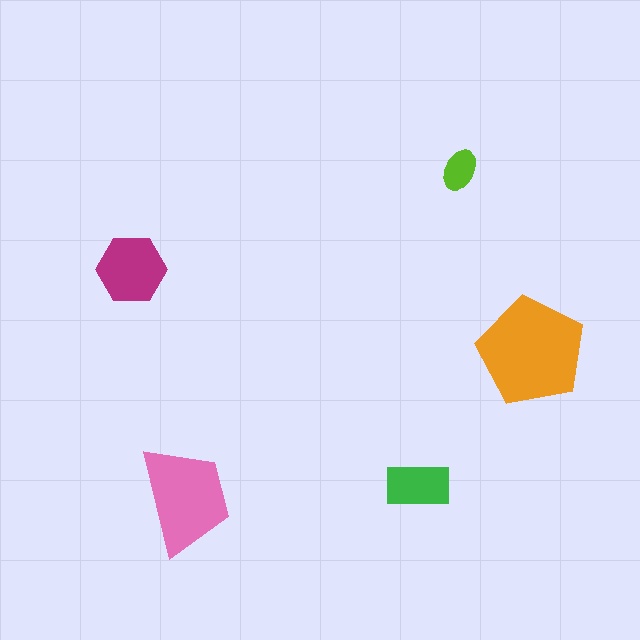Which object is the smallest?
The lime ellipse.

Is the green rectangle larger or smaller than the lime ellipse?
Larger.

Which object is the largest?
The orange pentagon.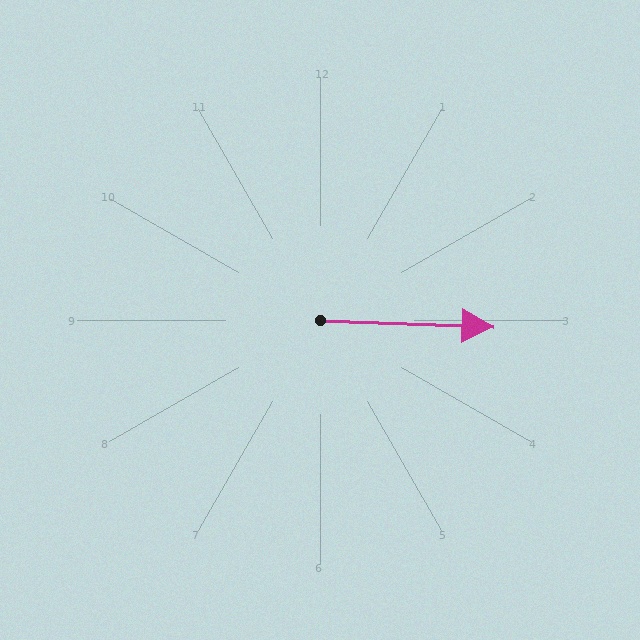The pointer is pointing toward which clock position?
Roughly 3 o'clock.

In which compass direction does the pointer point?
East.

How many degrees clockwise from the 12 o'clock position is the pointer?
Approximately 92 degrees.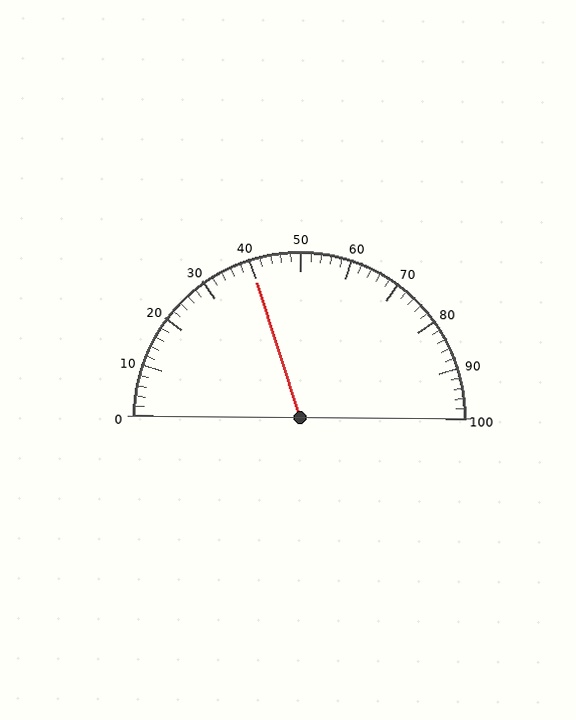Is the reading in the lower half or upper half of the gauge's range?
The reading is in the lower half of the range (0 to 100).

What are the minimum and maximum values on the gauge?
The gauge ranges from 0 to 100.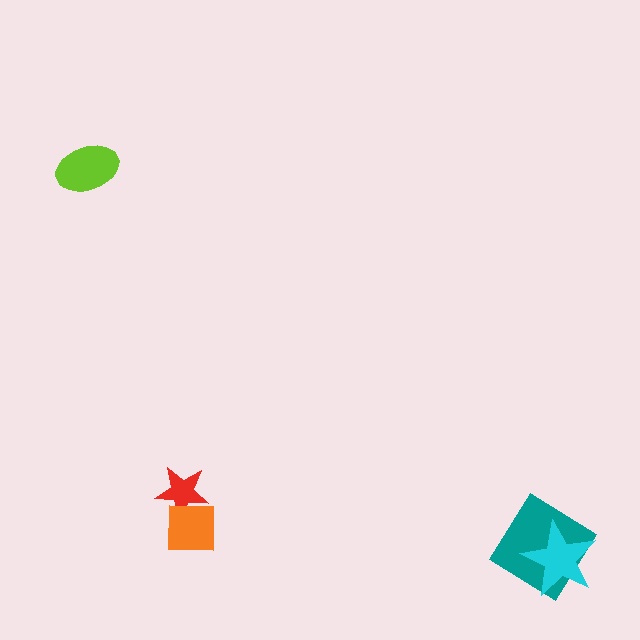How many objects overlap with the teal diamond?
1 object overlaps with the teal diamond.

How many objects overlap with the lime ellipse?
0 objects overlap with the lime ellipse.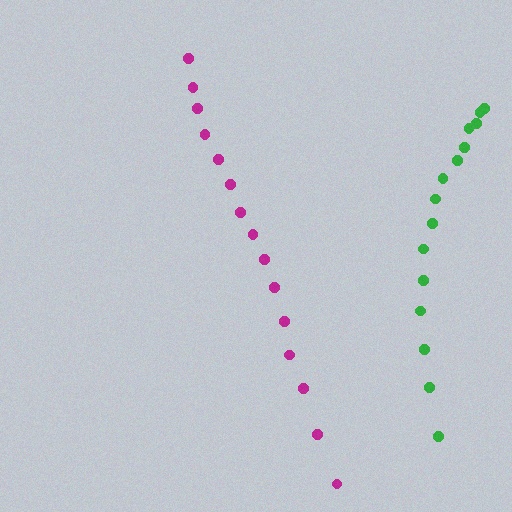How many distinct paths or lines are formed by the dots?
There are 2 distinct paths.